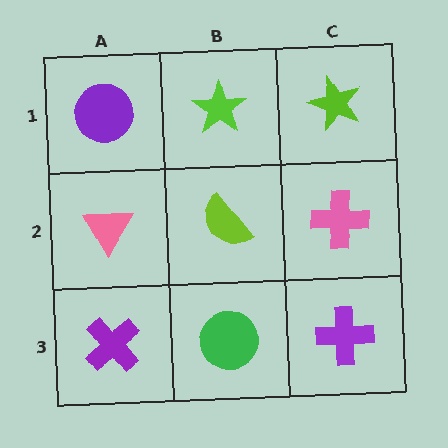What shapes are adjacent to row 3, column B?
A lime semicircle (row 2, column B), a purple cross (row 3, column A), a purple cross (row 3, column C).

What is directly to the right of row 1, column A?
A lime star.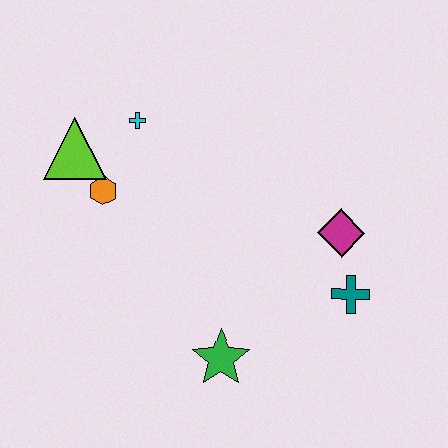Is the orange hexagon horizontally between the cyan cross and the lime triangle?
Yes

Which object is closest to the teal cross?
The magenta diamond is closest to the teal cross.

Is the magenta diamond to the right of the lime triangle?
Yes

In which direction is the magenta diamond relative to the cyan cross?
The magenta diamond is to the right of the cyan cross.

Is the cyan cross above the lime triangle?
Yes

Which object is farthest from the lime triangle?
The teal cross is farthest from the lime triangle.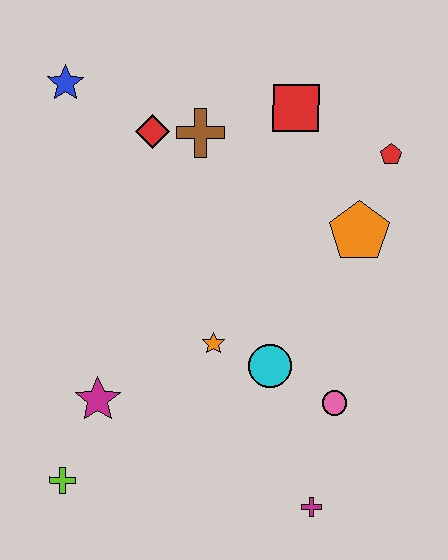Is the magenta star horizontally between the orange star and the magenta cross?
No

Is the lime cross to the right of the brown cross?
No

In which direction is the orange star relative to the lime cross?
The orange star is to the right of the lime cross.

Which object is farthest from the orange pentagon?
The lime cross is farthest from the orange pentagon.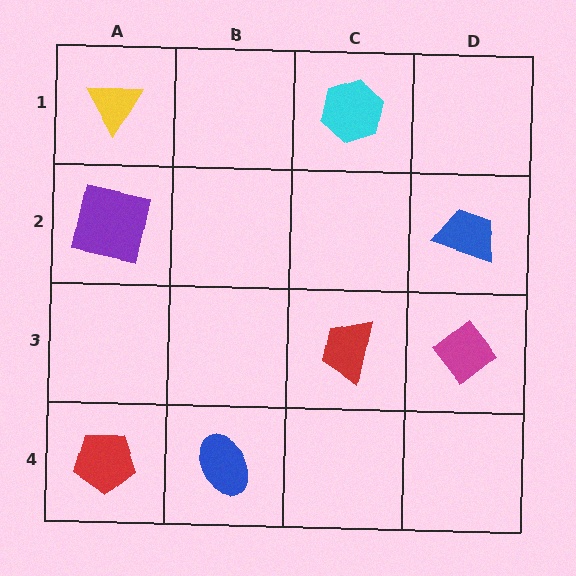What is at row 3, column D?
A magenta diamond.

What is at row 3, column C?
A red trapezoid.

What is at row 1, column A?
A yellow triangle.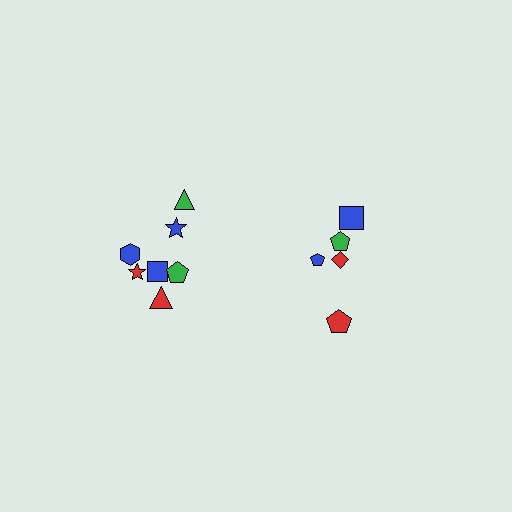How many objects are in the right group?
There are 5 objects.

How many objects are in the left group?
There are 7 objects.